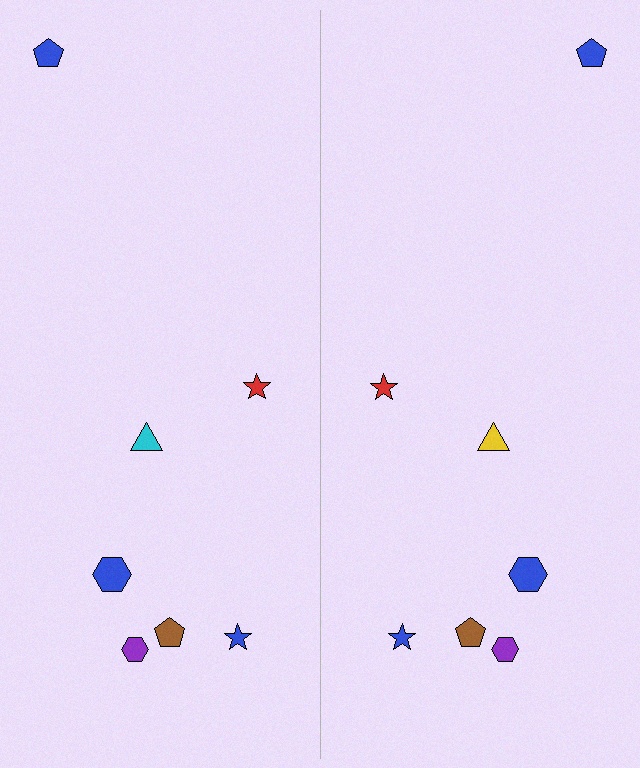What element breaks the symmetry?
The yellow triangle on the right side breaks the symmetry — its mirror counterpart is cyan.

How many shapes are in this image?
There are 14 shapes in this image.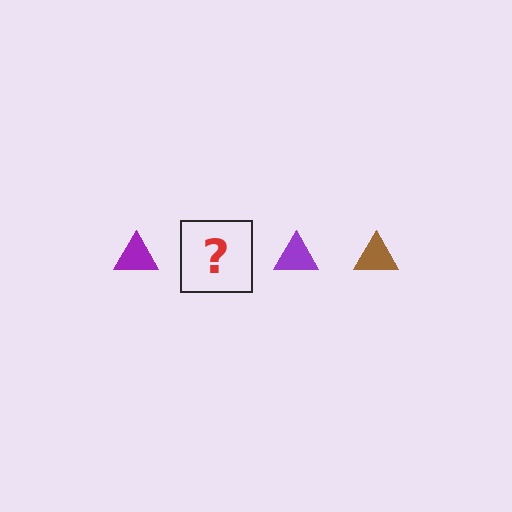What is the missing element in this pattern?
The missing element is a brown triangle.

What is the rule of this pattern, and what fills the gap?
The rule is that the pattern cycles through purple, brown triangles. The gap should be filled with a brown triangle.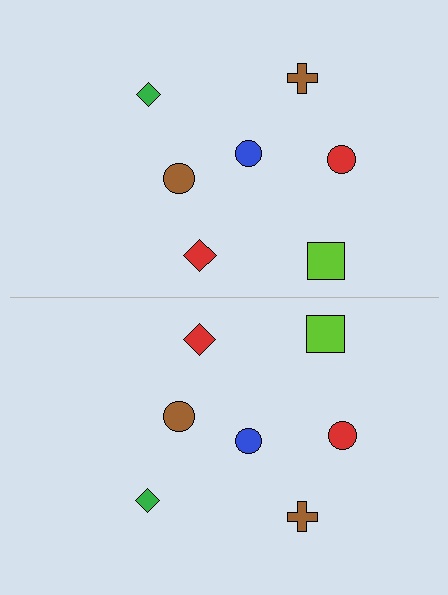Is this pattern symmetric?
Yes, this pattern has bilateral (reflection) symmetry.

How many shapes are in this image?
There are 14 shapes in this image.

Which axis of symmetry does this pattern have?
The pattern has a horizontal axis of symmetry running through the center of the image.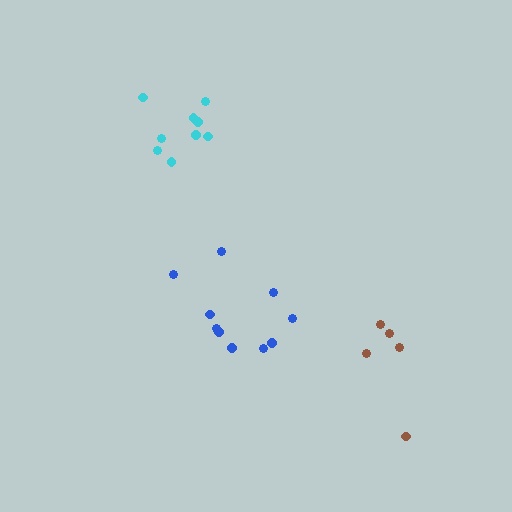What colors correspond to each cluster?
The clusters are colored: cyan, brown, blue.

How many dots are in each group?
Group 1: 9 dots, Group 2: 5 dots, Group 3: 10 dots (24 total).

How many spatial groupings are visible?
There are 3 spatial groupings.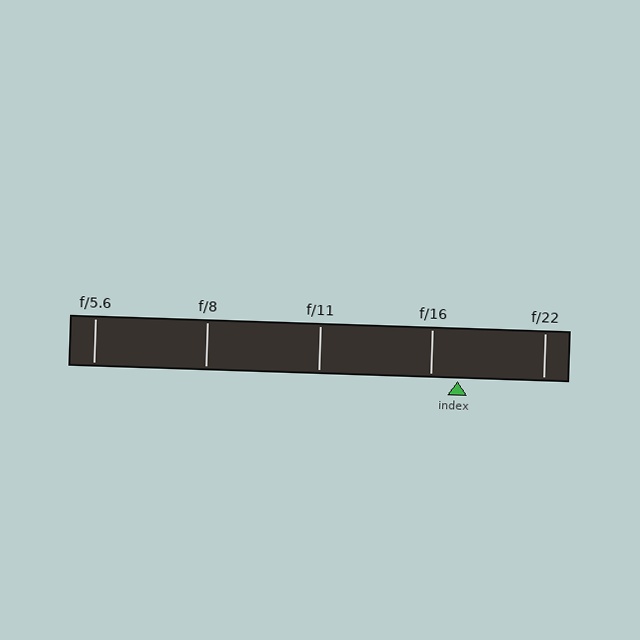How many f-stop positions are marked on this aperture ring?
There are 5 f-stop positions marked.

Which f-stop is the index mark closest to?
The index mark is closest to f/16.